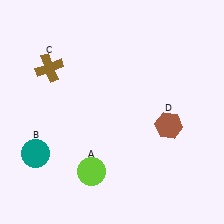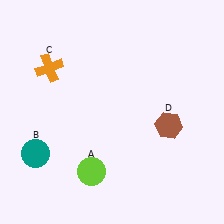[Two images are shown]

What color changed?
The cross (C) changed from brown in Image 1 to orange in Image 2.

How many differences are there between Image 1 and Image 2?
There is 1 difference between the two images.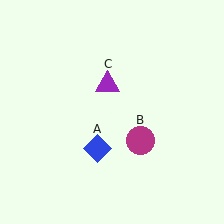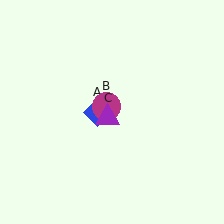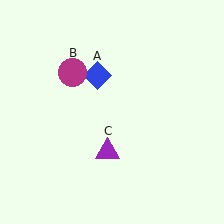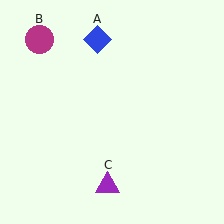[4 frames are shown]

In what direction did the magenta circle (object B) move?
The magenta circle (object B) moved up and to the left.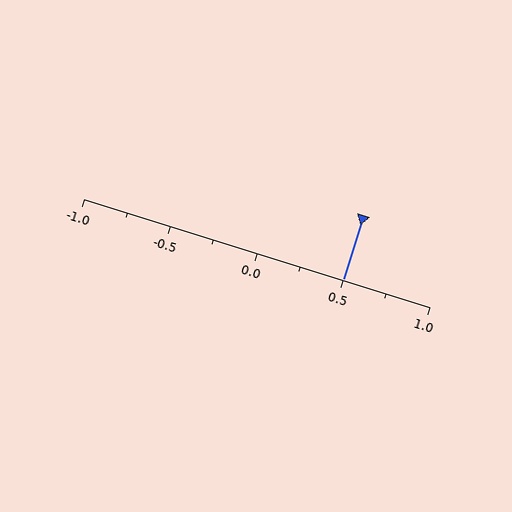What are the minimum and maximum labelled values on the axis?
The axis runs from -1.0 to 1.0.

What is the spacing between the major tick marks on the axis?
The major ticks are spaced 0.5 apart.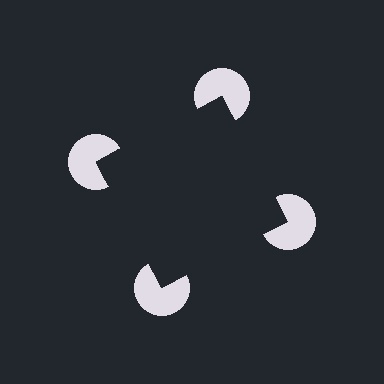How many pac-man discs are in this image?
There are 4 — one at each vertex of the illusory square.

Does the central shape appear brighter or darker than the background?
It typically appears slightly darker than the background, even though no actual brightness change is drawn.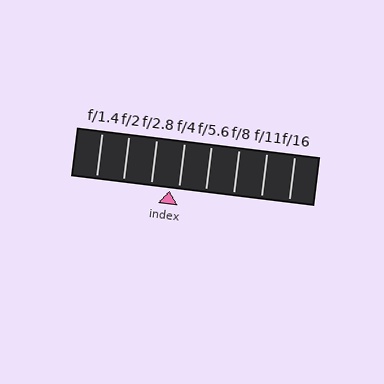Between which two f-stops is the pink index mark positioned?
The index mark is between f/2.8 and f/4.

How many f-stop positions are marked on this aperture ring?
There are 8 f-stop positions marked.